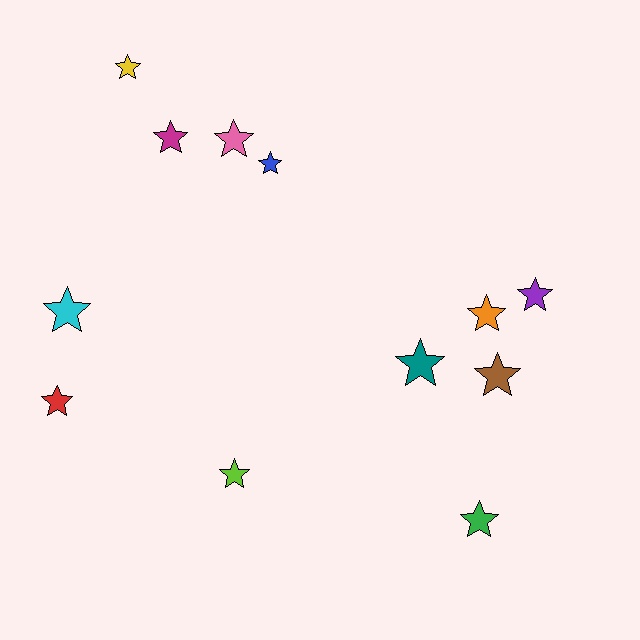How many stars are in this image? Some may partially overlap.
There are 12 stars.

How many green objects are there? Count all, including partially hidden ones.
There is 1 green object.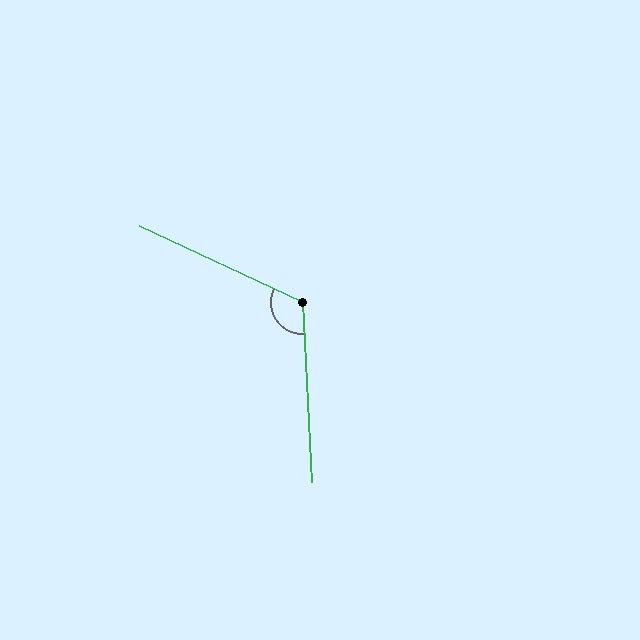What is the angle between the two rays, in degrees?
Approximately 118 degrees.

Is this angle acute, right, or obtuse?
It is obtuse.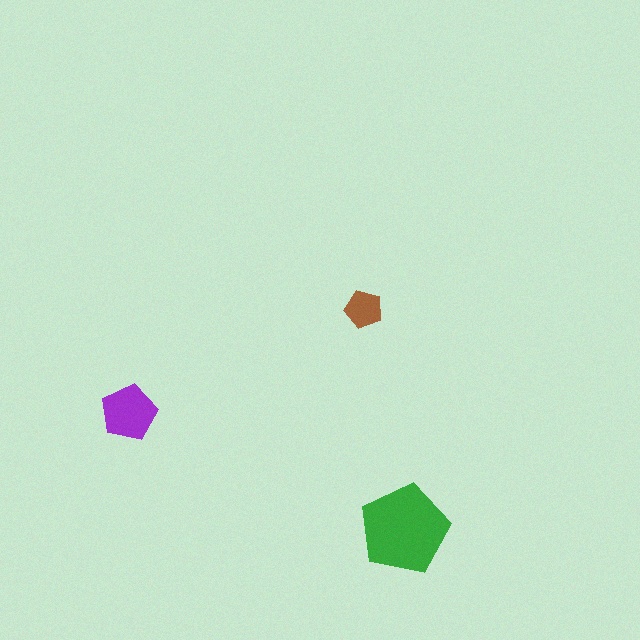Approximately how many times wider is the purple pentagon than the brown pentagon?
About 1.5 times wider.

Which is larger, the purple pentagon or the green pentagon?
The green one.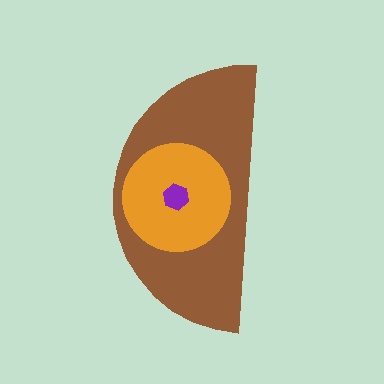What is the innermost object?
The purple hexagon.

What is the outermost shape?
The brown semicircle.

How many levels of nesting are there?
3.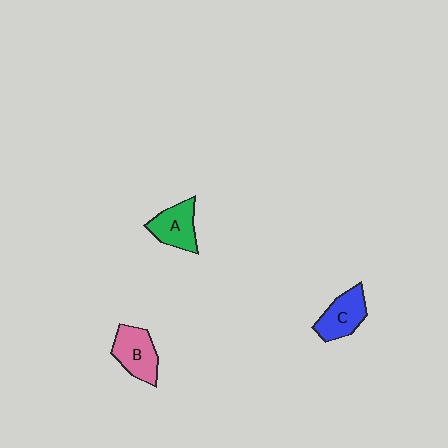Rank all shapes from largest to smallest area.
From largest to smallest: B (pink), C (blue), A (green).